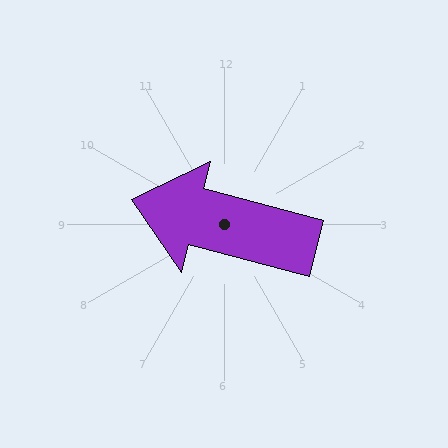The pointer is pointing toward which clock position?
Roughly 9 o'clock.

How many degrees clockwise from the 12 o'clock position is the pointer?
Approximately 285 degrees.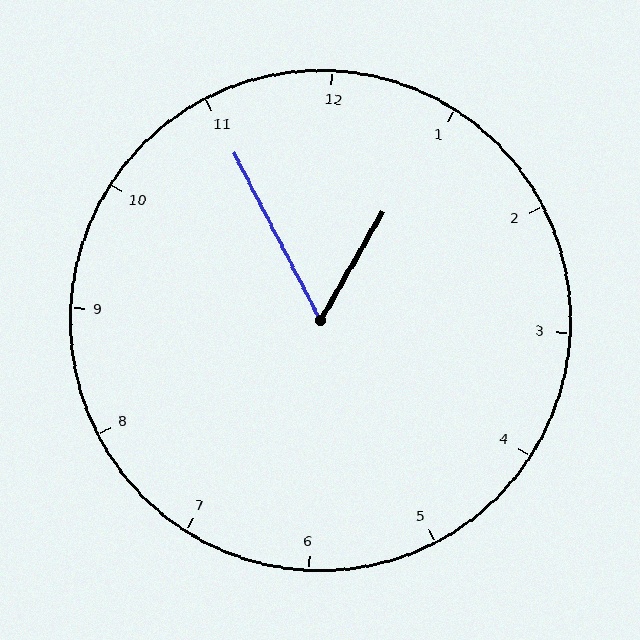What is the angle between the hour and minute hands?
Approximately 58 degrees.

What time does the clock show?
12:55.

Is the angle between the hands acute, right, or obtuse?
It is acute.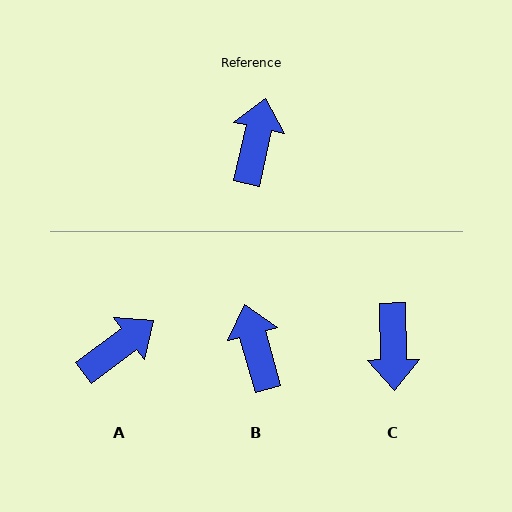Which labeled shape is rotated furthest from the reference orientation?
C, about 166 degrees away.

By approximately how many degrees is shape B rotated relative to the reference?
Approximately 28 degrees counter-clockwise.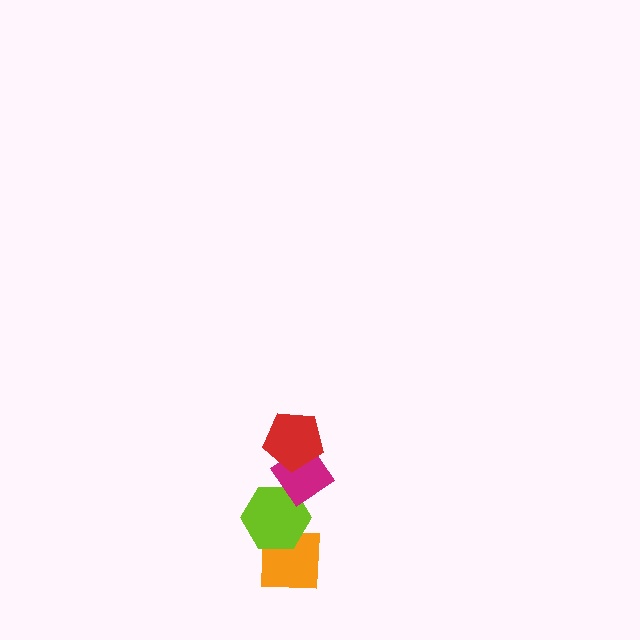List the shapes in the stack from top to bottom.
From top to bottom: the red pentagon, the magenta diamond, the lime hexagon, the orange square.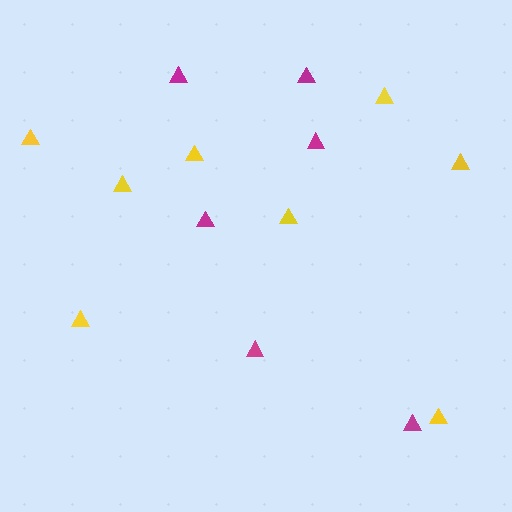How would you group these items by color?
There are 2 groups: one group of yellow triangles (8) and one group of magenta triangles (6).